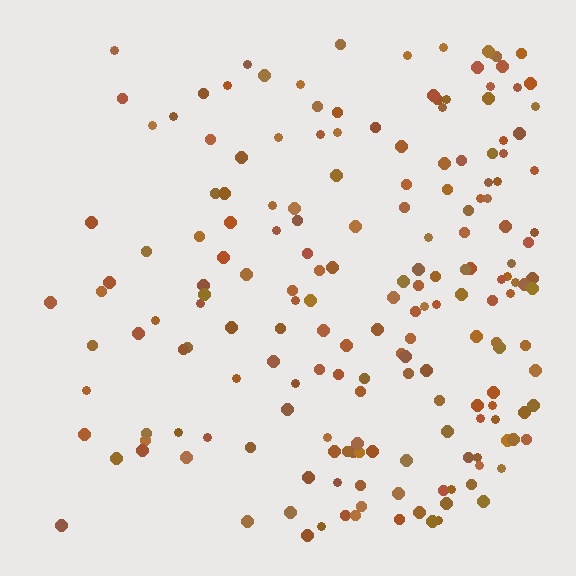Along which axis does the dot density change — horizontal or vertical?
Horizontal.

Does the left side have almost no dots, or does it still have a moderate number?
Still a moderate number, just noticeably fewer than the right.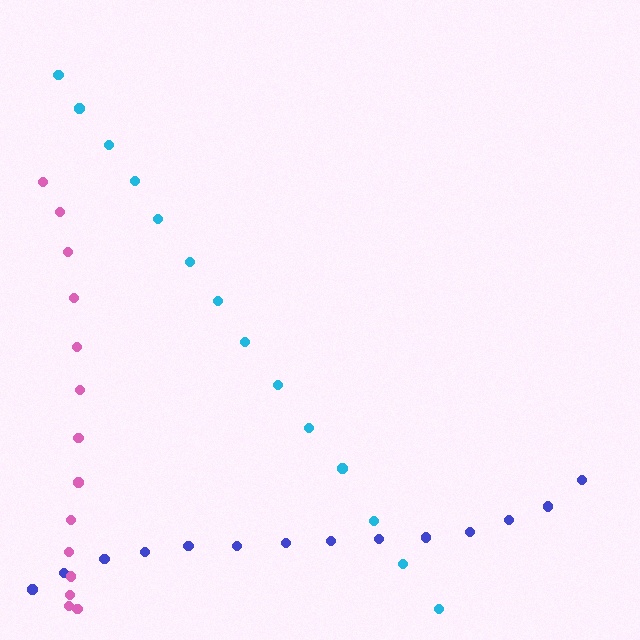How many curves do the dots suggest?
There are 3 distinct paths.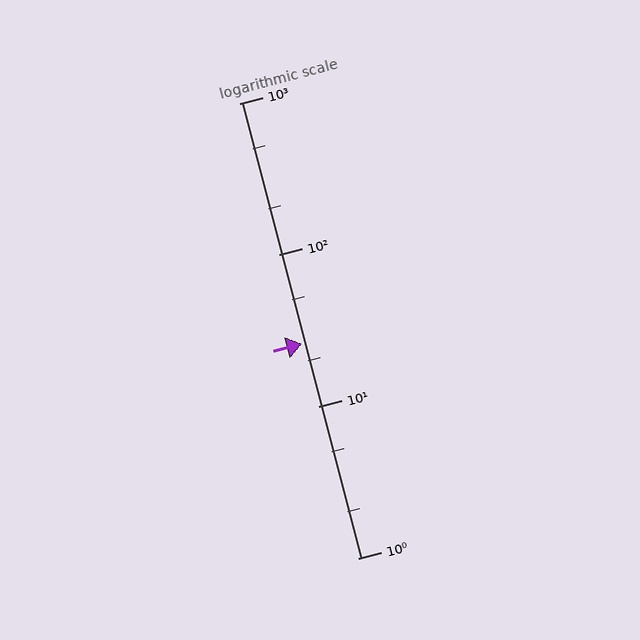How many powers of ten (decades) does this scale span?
The scale spans 3 decades, from 1 to 1000.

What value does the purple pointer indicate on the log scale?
The pointer indicates approximately 26.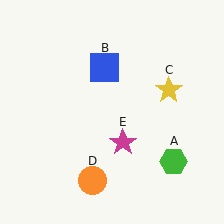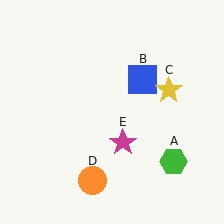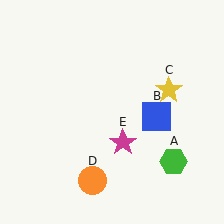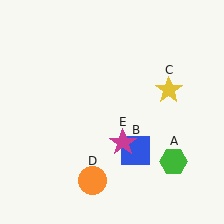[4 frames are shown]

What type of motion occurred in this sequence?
The blue square (object B) rotated clockwise around the center of the scene.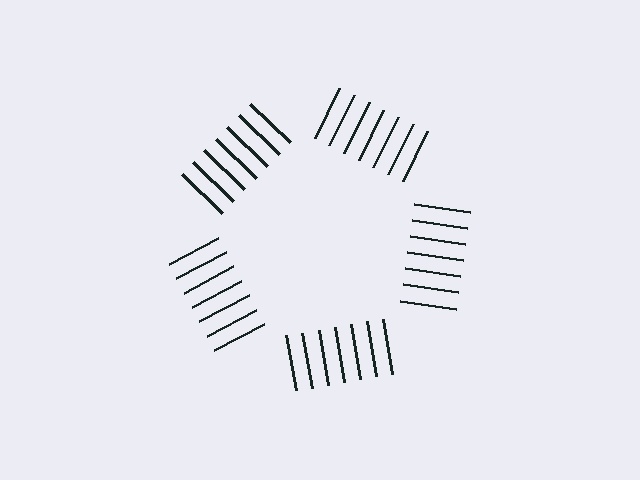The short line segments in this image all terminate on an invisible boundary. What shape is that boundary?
An illusory pentagon — the line segments terminate on its edges but no continuous stroke is drawn.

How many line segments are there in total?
35 — 7 along each of the 5 edges.